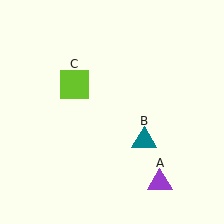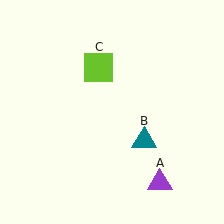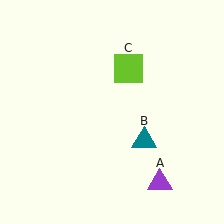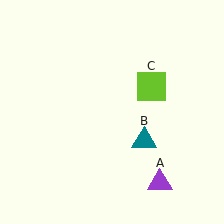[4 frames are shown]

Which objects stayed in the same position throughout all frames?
Purple triangle (object A) and teal triangle (object B) remained stationary.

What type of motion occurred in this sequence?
The lime square (object C) rotated clockwise around the center of the scene.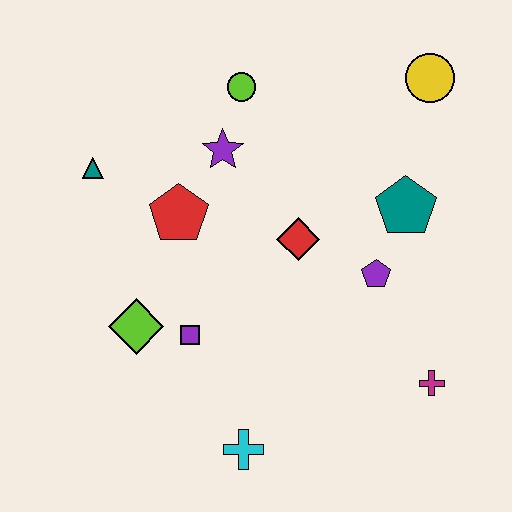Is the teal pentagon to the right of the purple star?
Yes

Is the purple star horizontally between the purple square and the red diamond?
Yes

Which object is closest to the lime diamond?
The purple square is closest to the lime diamond.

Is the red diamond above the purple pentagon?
Yes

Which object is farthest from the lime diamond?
The yellow circle is farthest from the lime diamond.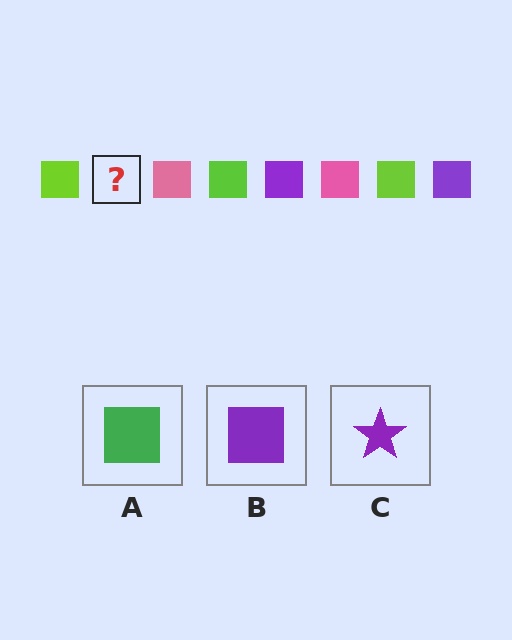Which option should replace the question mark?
Option B.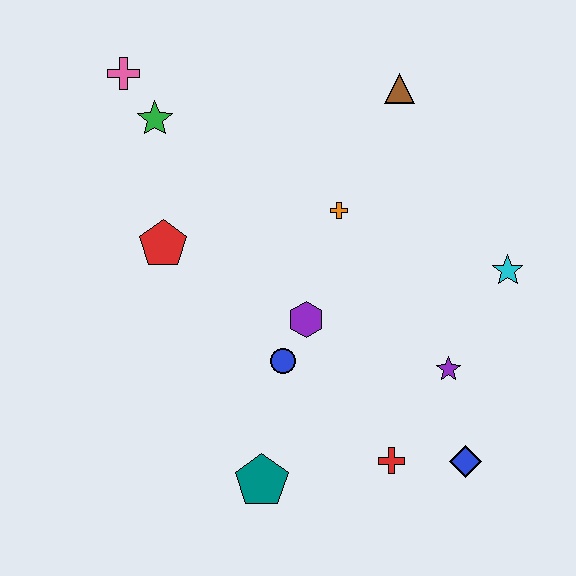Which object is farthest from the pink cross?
The blue diamond is farthest from the pink cross.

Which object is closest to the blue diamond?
The red cross is closest to the blue diamond.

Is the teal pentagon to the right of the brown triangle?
No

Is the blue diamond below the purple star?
Yes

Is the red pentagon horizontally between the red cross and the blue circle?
No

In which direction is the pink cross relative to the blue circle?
The pink cross is above the blue circle.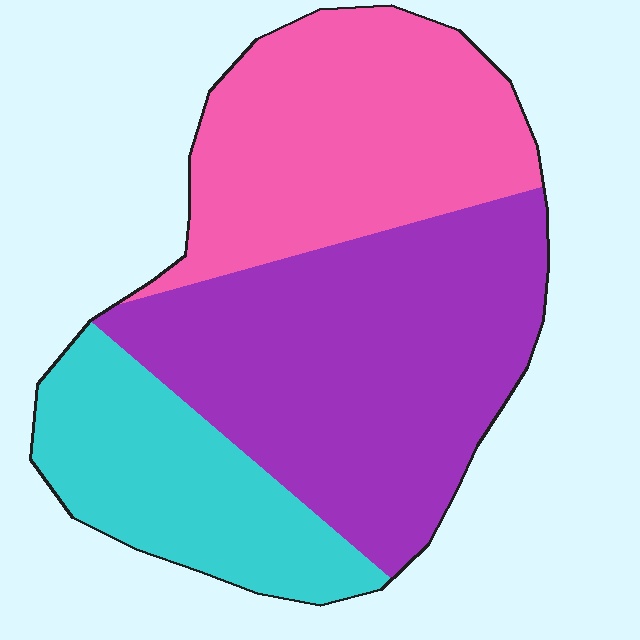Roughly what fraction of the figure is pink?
Pink takes up about one third (1/3) of the figure.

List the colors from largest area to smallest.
From largest to smallest: purple, pink, cyan.